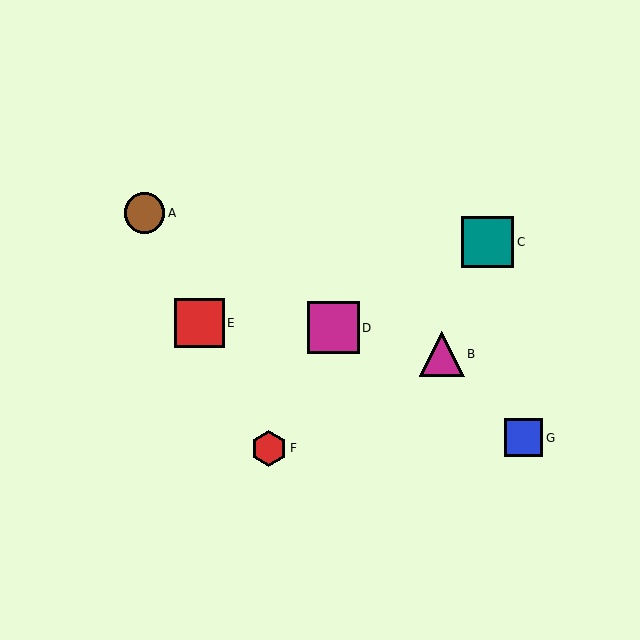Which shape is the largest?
The teal square (labeled C) is the largest.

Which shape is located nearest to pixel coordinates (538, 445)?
The blue square (labeled G) at (524, 438) is nearest to that location.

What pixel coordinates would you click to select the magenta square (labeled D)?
Click at (334, 328) to select the magenta square D.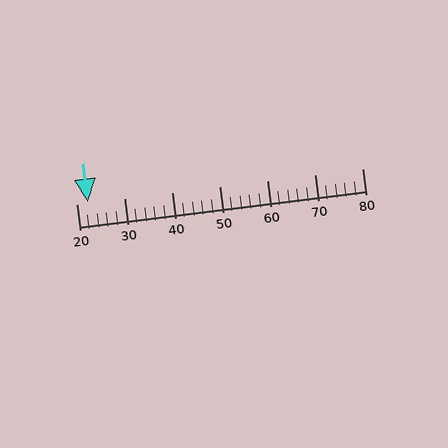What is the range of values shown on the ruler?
The ruler shows values from 20 to 80.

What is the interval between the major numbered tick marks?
The major tick marks are spaced 10 units apart.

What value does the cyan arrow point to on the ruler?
The cyan arrow points to approximately 22.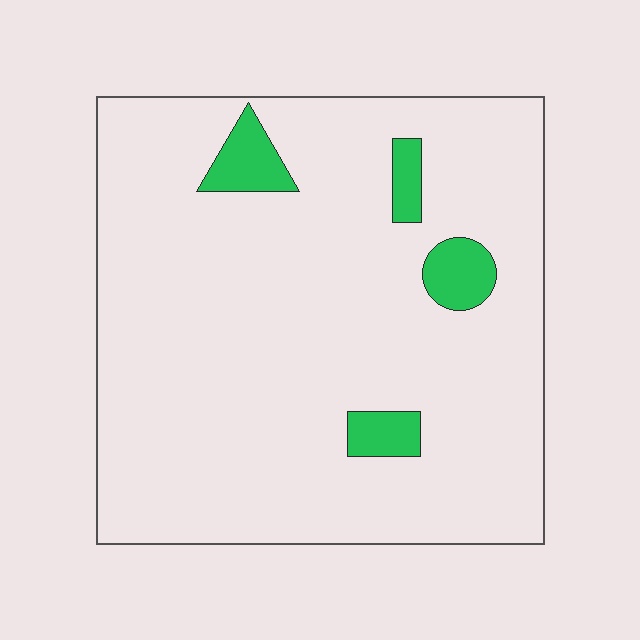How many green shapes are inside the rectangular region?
4.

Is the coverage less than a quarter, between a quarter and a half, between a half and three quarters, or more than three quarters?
Less than a quarter.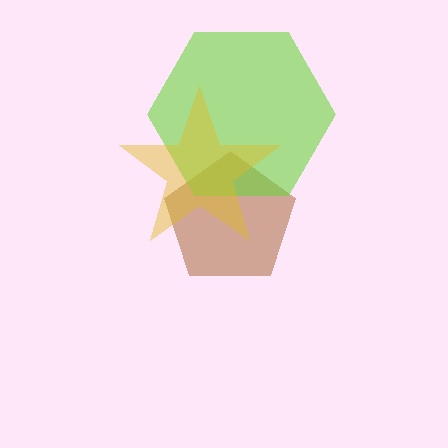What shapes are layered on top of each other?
The layered shapes are: a brown pentagon, a lime hexagon, a yellow star.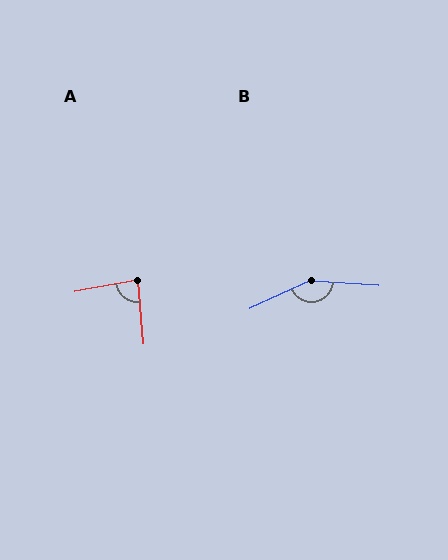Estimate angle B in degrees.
Approximately 152 degrees.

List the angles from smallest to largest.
A (84°), B (152°).